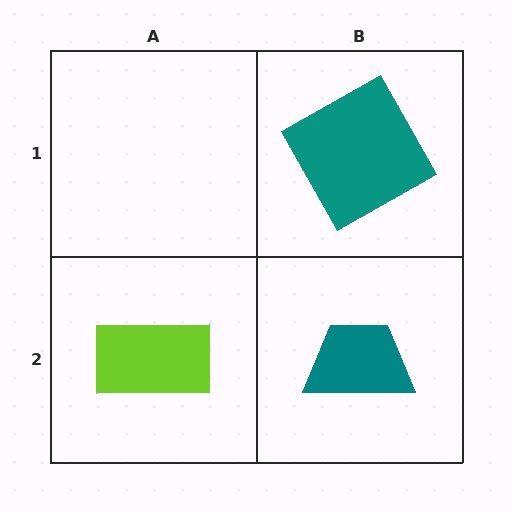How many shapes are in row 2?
2 shapes.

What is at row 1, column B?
A teal square.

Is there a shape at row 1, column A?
No, that cell is empty.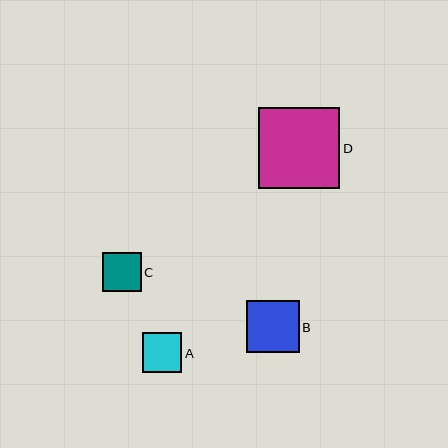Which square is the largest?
Square D is the largest with a size of approximately 82 pixels.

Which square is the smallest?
Square C is the smallest with a size of approximately 39 pixels.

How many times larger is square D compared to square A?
Square D is approximately 2.1 times the size of square A.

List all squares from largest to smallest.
From largest to smallest: D, B, A, C.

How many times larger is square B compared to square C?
Square B is approximately 1.3 times the size of square C.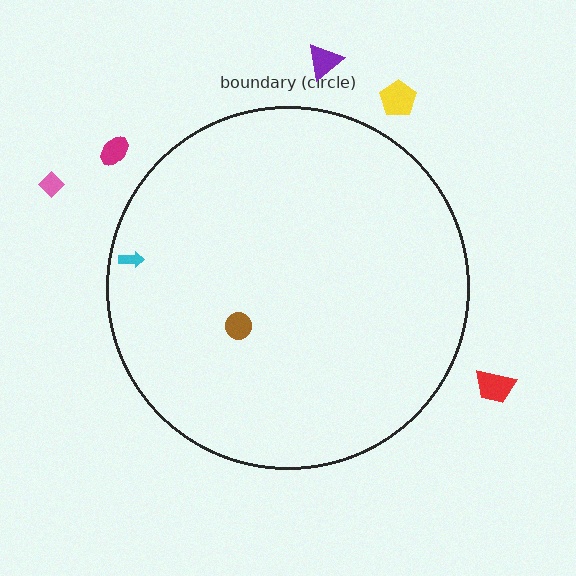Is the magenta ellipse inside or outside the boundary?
Outside.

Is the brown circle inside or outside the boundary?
Inside.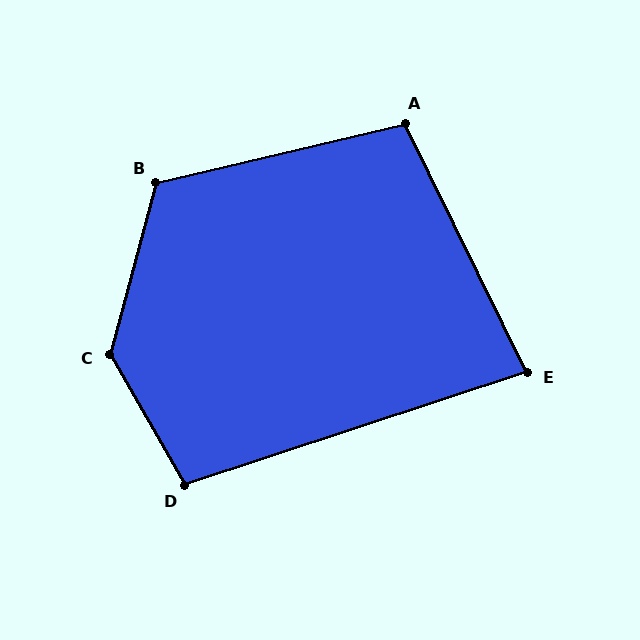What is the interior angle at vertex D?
Approximately 102 degrees (obtuse).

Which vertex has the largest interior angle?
C, at approximately 135 degrees.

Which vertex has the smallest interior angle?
E, at approximately 82 degrees.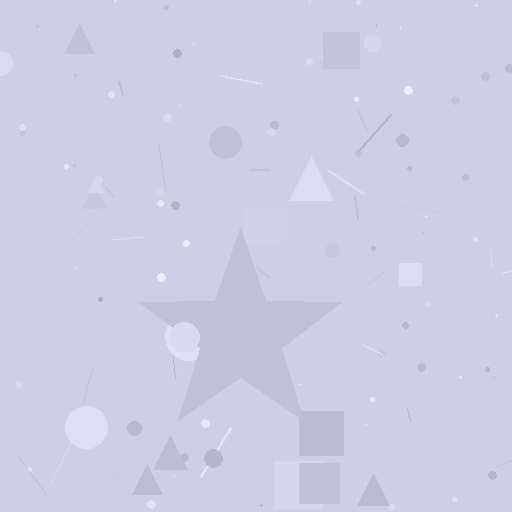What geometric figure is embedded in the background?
A star is embedded in the background.